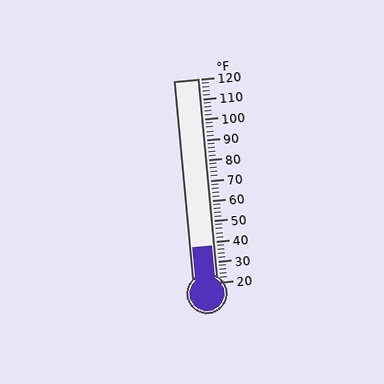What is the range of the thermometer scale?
The thermometer scale ranges from 20°F to 120°F.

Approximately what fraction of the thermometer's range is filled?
The thermometer is filled to approximately 20% of its range.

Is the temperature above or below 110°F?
The temperature is below 110°F.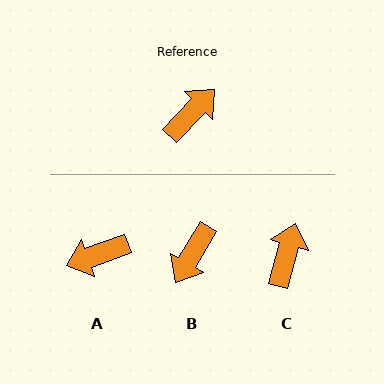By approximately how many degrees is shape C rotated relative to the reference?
Approximately 28 degrees counter-clockwise.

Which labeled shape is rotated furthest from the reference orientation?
B, about 166 degrees away.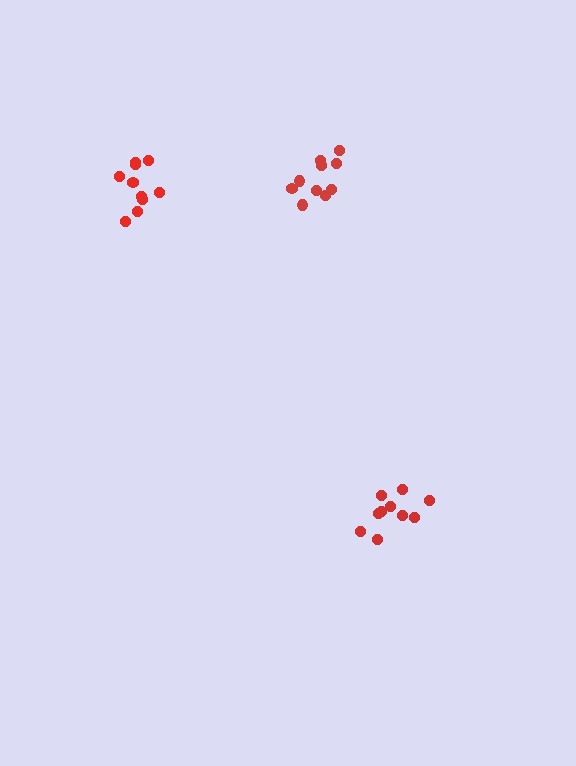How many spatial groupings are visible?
There are 3 spatial groupings.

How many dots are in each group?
Group 1: 10 dots, Group 2: 10 dots, Group 3: 10 dots (30 total).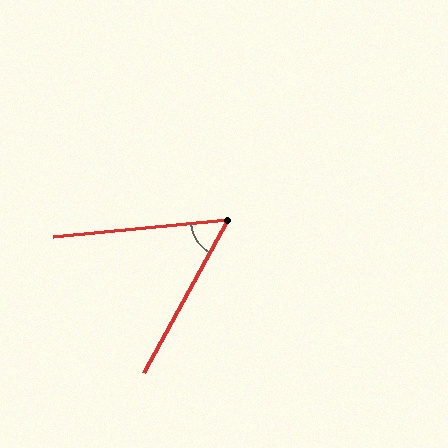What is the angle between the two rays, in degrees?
Approximately 56 degrees.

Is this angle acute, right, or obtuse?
It is acute.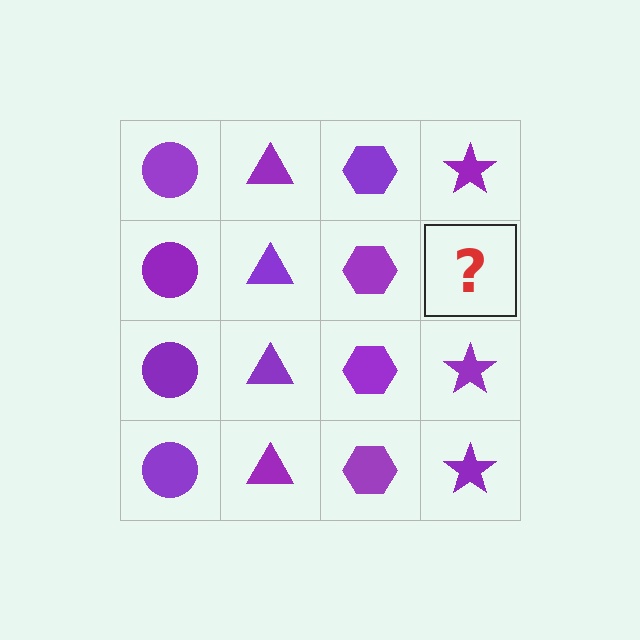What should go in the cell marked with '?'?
The missing cell should contain a purple star.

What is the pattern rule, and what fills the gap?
The rule is that each column has a consistent shape. The gap should be filled with a purple star.